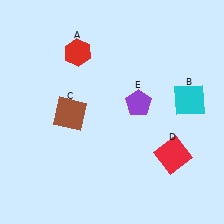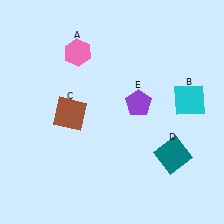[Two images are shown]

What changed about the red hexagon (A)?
In Image 1, A is red. In Image 2, it changed to pink.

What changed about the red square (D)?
In Image 1, D is red. In Image 2, it changed to teal.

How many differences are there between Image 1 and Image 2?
There are 2 differences between the two images.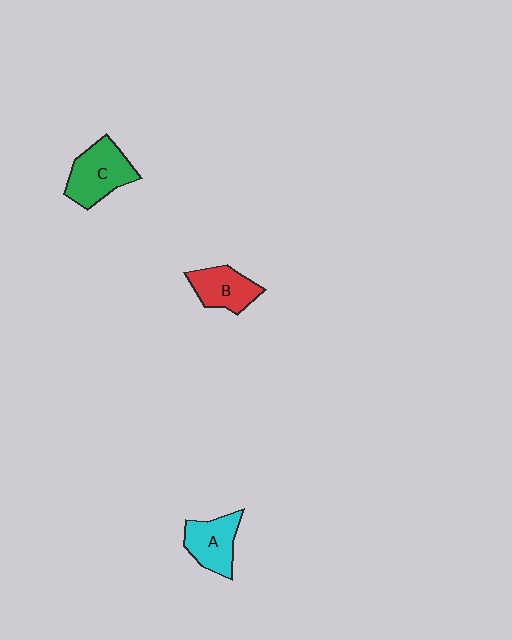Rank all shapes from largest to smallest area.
From largest to smallest: C (green), A (cyan), B (red).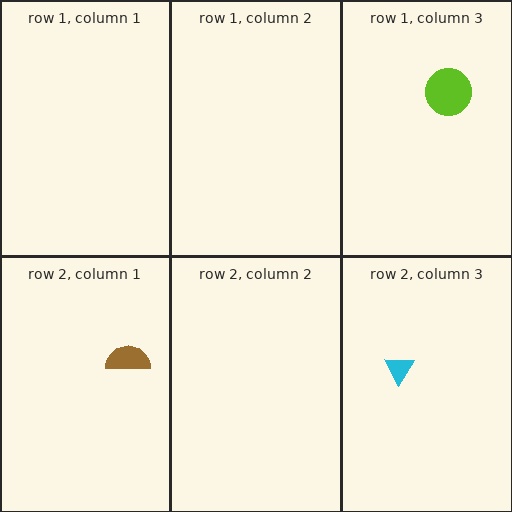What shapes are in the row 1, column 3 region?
The lime circle.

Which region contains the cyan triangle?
The row 2, column 3 region.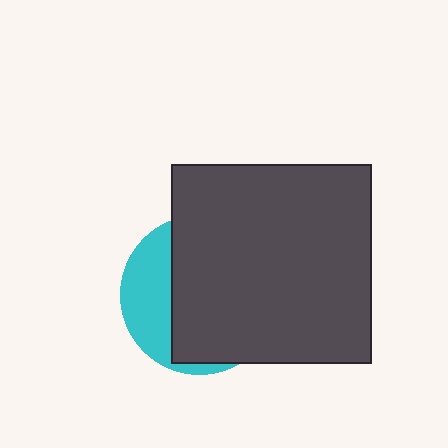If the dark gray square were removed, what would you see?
You would see the complete cyan circle.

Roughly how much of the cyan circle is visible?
A small part of it is visible (roughly 31%).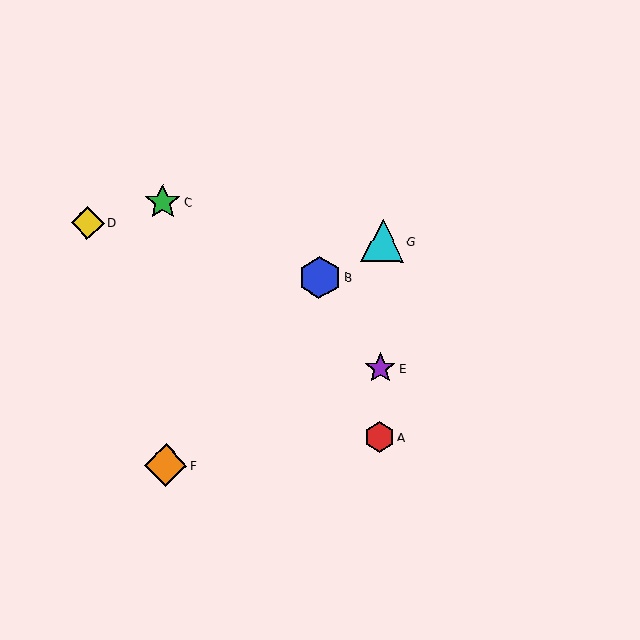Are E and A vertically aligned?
Yes, both are at x≈380.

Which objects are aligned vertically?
Objects A, E, G are aligned vertically.